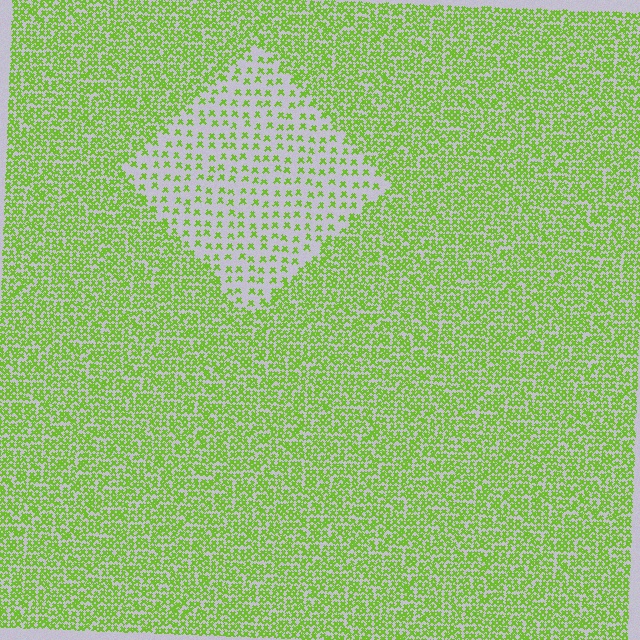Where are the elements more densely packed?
The elements are more densely packed outside the diamond boundary.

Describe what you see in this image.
The image contains small lime elements arranged at two different densities. A diamond-shaped region is visible where the elements are less densely packed than the surrounding area.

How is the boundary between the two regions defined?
The boundary is defined by a change in element density (approximately 2.6x ratio). All elements are the same color, size, and shape.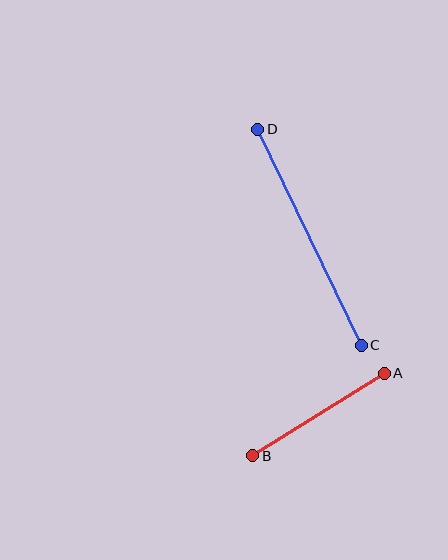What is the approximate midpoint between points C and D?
The midpoint is at approximately (309, 237) pixels.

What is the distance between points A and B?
The distance is approximately 155 pixels.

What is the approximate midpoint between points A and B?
The midpoint is at approximately (319, 415) pixels.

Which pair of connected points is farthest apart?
Points C and D are farthest apart.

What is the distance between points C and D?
The distance is approximately 239 pixels.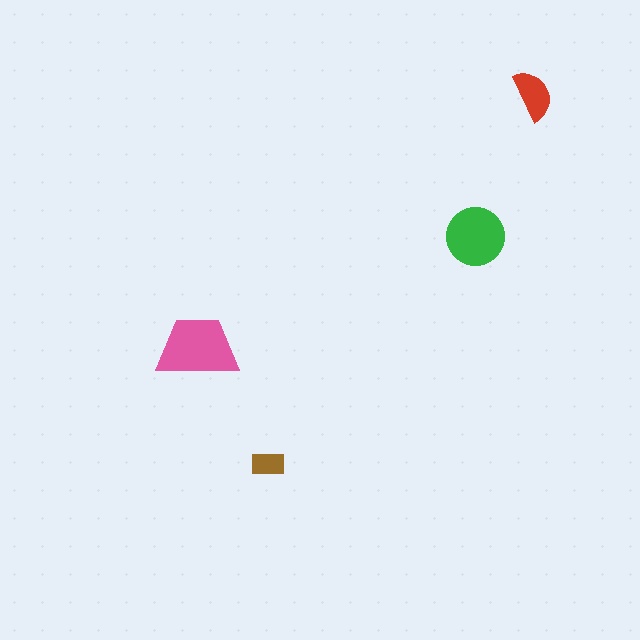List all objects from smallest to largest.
The brown rectangle, the red semicircle, the green circle, the pink trapezoid.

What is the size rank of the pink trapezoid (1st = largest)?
1st.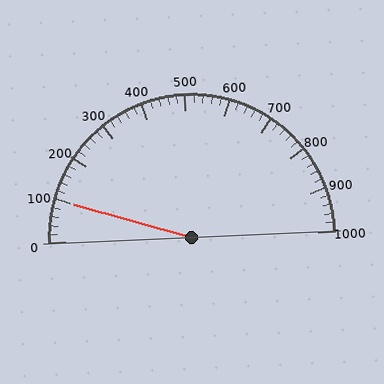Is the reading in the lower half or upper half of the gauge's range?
The reading is in the lower half of the range (0 to 1000).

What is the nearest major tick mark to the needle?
The nearest major tick mark is 100.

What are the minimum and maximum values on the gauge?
The gauge ranges from 0 to 1000.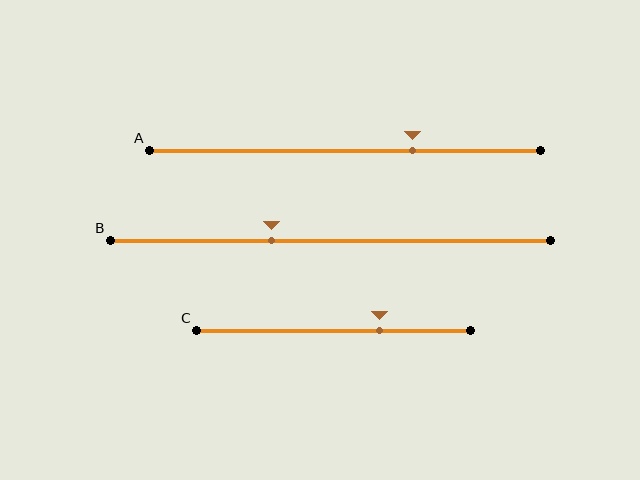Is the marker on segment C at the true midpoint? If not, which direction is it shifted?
No, the marker on segment C is shifted to the right by about 17% of the segment length.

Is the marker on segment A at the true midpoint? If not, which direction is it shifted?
No, the marker on segment A is shifted to the right by about 17% of the segment length.